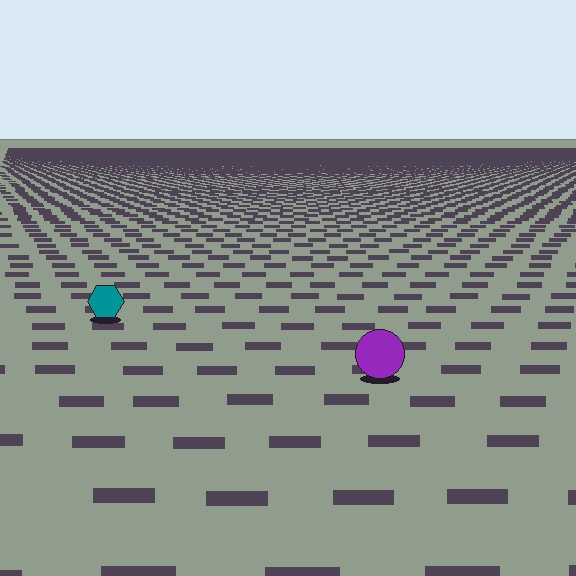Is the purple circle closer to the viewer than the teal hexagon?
Yes. The purple circle is closer — you can tell from the texture gradient: the ground texture is coarser near it.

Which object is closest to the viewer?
The purple circle is closest. The texture marks near it are larger and more spread out.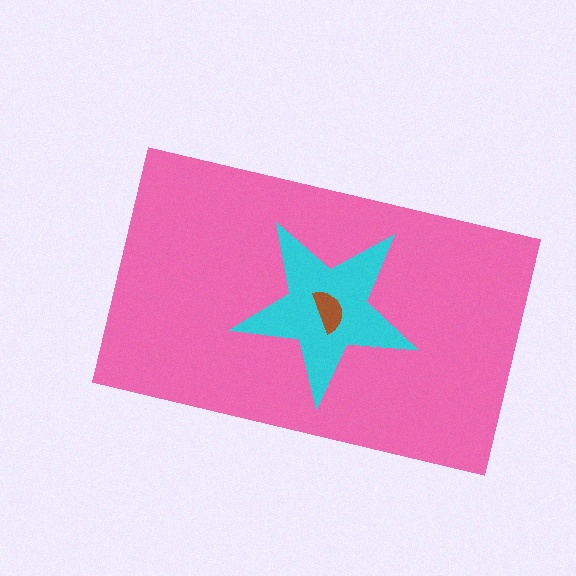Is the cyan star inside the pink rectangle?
Yes.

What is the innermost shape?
The brown semicircle.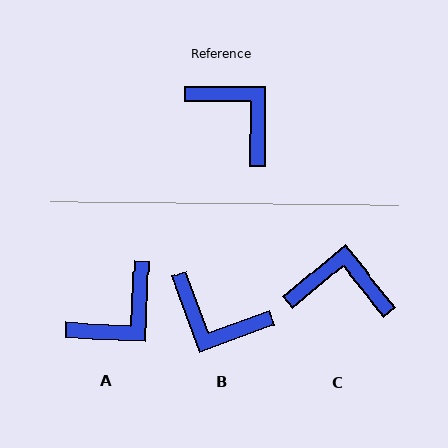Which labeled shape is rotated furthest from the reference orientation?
B, about 160 degrees away.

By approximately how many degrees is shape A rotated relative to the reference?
Approximately 92 degrees clockwise.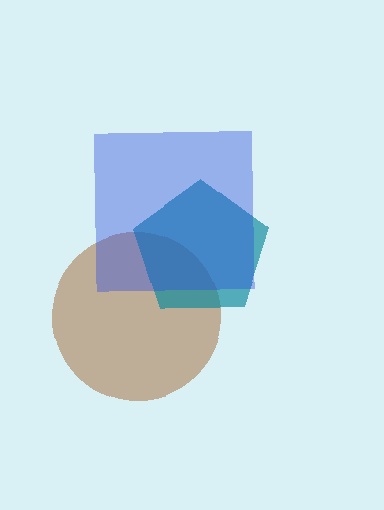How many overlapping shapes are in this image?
There are 3 overlapping shapes in the image.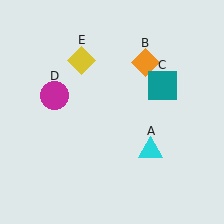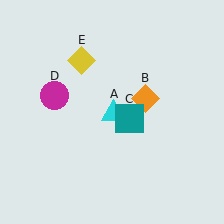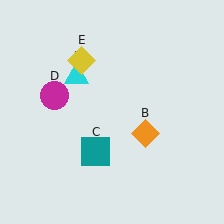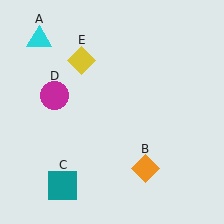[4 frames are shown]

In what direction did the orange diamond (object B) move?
The orange diamond (object B) moved down.